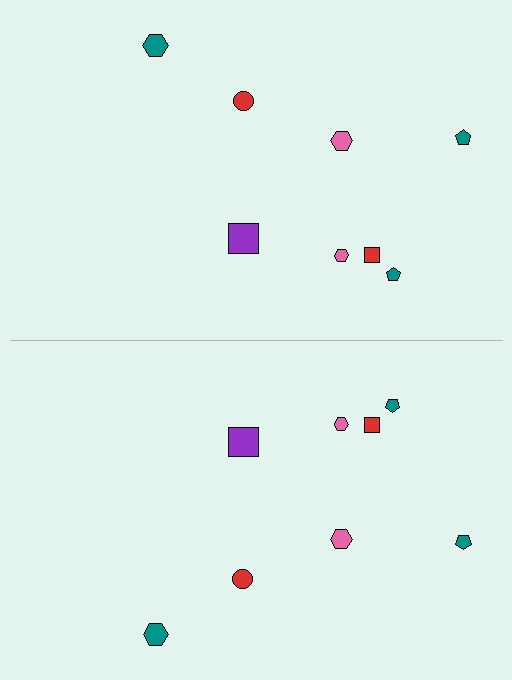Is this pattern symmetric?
Yes, this pattern has bilateral (reflection) symmetry.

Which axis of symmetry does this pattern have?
The pattern has a horizontal axis of symmetry running through the center of the image.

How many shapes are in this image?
There are 16 shapes in this image.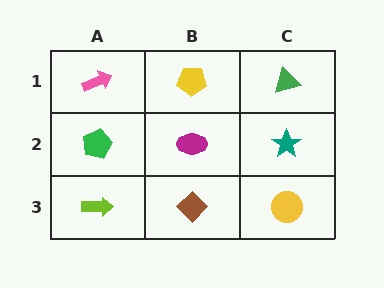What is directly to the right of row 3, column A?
A brown diamond.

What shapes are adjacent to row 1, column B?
A magenta ellipse (row 2, column B), a pink arrow (row 1, column A), a green triangle (row 1, column C).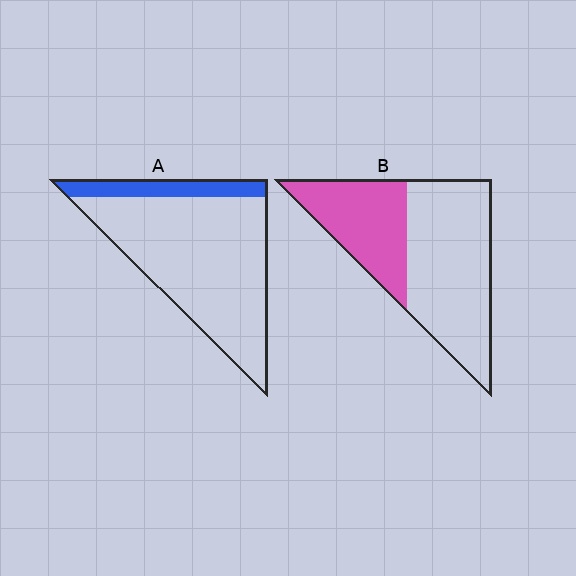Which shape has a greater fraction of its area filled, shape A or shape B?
Shape B.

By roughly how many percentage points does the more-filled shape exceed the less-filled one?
By roughly 20 percentage points (B over A).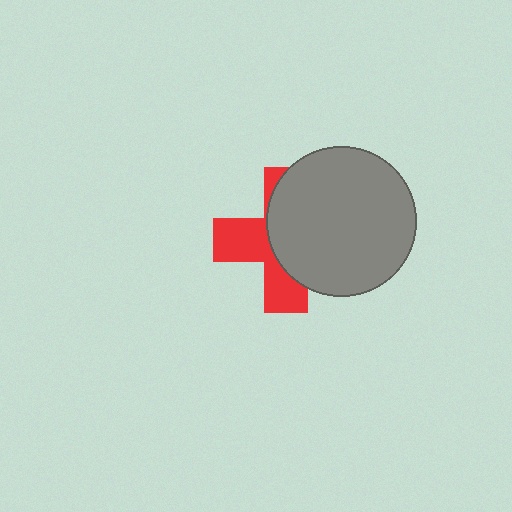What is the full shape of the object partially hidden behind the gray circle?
The partially hidden object is a red cross.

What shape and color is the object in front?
The object in front is a gray circle.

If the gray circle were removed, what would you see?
You would see the complete red cross.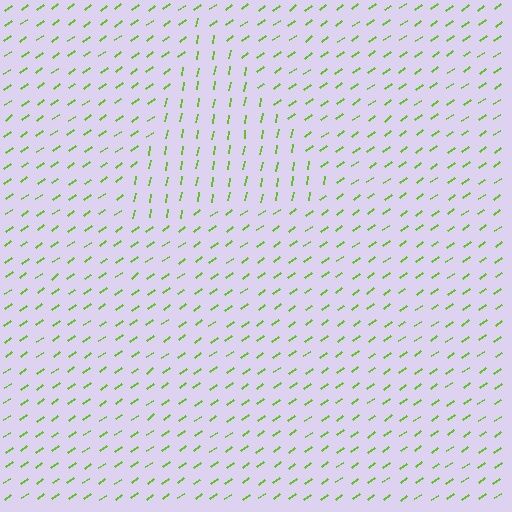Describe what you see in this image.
The image is filled with small lime line segments. A triangle region in the image has lines oriented differently from the surrounding lines, creating a visible texture boundary.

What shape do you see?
I see a triangle.